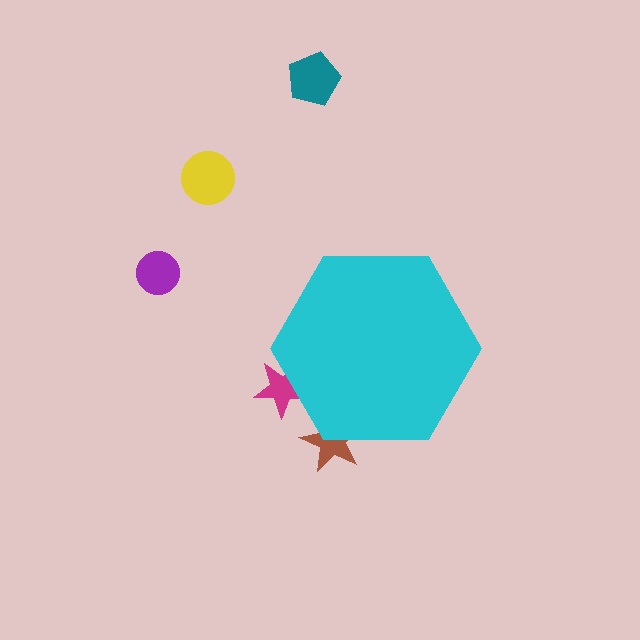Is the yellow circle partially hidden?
No, the yellow circle is fully visible.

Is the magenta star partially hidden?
Yes, the magenta star is partially hidden behind the cyan hexagon.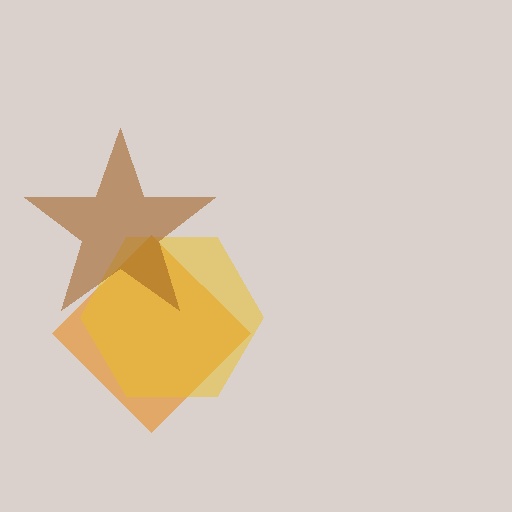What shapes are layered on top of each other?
The layered shapes are: an orange diamond, a yellow hexagon, a brown star.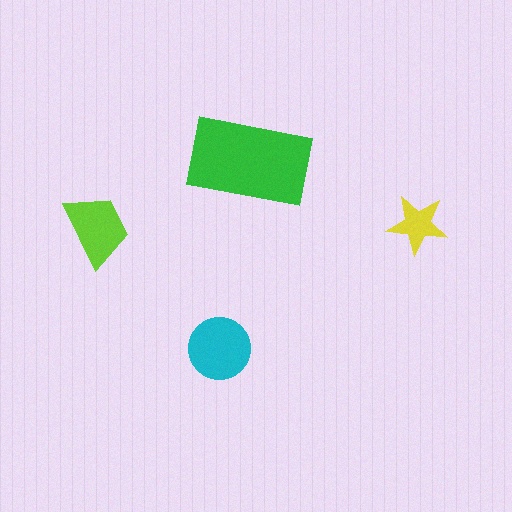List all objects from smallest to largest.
The yellow star, the lime trapezoid, the cyan circle, the green rectangle.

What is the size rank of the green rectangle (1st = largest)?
1st.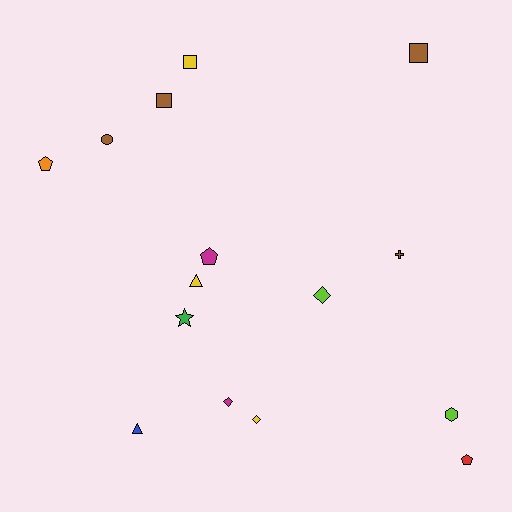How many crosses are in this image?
There is 1 cross.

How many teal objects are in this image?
There are no teal objects.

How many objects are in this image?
There are 15 objects.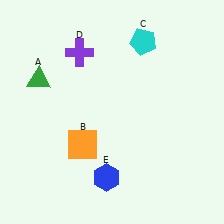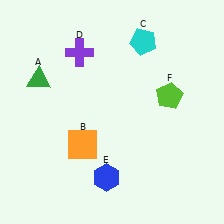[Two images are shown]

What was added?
A lime pentagon (F) was added in Image 2.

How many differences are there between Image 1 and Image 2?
There is 1 difference between the two images.